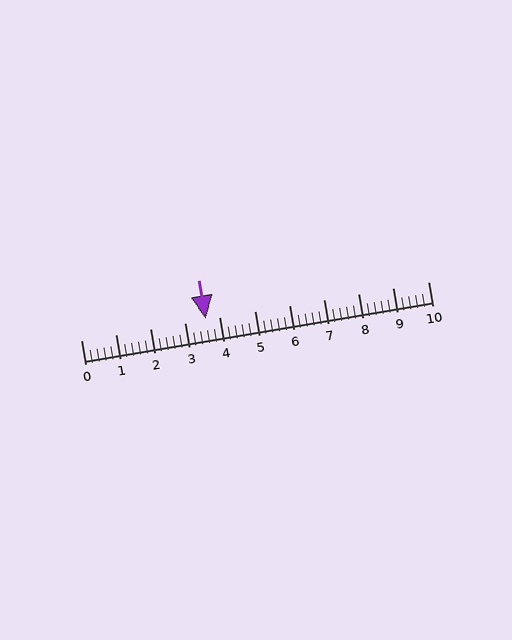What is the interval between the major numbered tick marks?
The major tick marks are spaced 1 units apart.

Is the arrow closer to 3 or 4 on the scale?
The arrow is closer to 4.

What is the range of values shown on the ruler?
The ruler shows values from 0 to 10.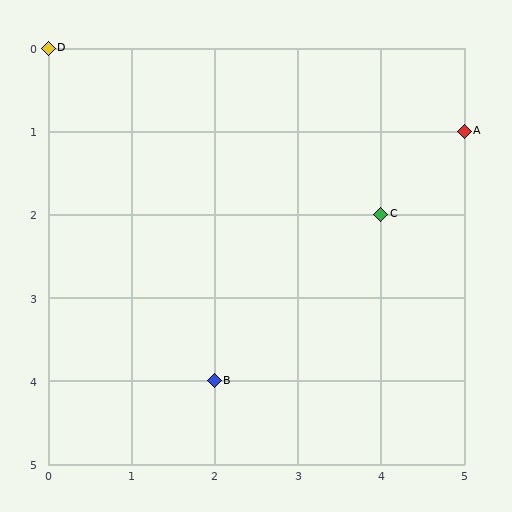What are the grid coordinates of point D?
Point D is at grid coordinates (0, 0).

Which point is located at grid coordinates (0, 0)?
Point D is at (0, 0).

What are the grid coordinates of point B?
Point B is at grid coordinates (2, 4).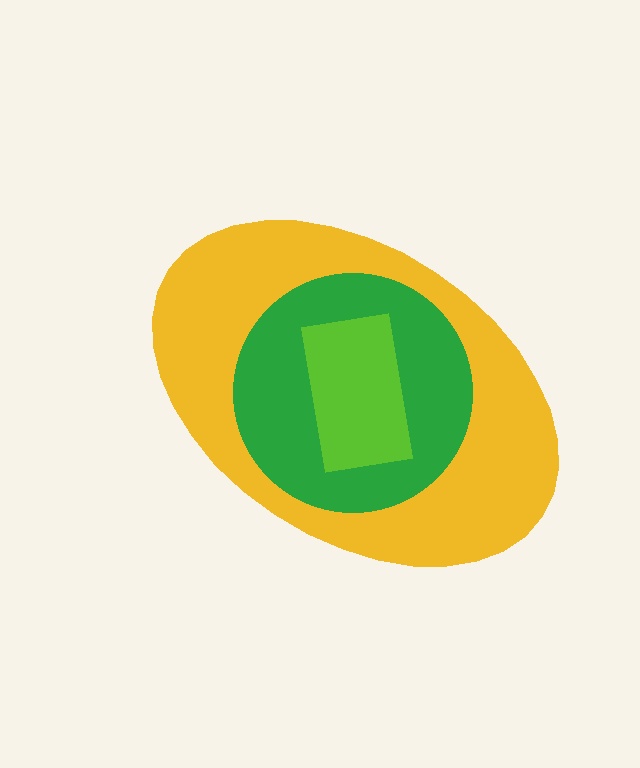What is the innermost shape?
The lime rectangle.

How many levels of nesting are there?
3.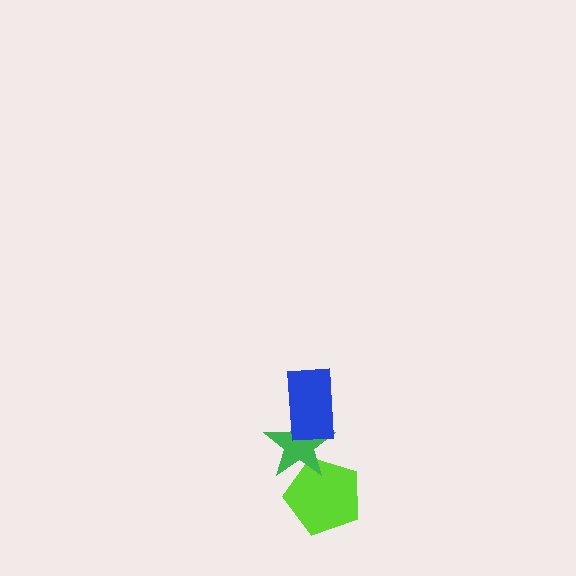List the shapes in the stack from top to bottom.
From top to bottom: the blue rectangle, the green star, the lime pentagon.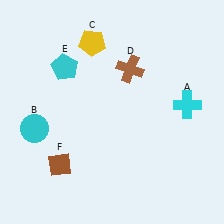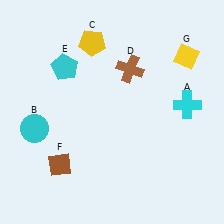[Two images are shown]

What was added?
A yellow diamond (G) was added in Image 2.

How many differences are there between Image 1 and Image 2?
There is 1 difference between the two images.